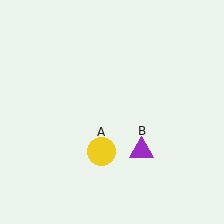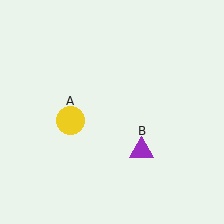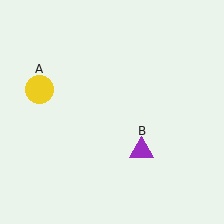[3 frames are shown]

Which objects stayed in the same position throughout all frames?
Purple triangle (object B) remained stationary.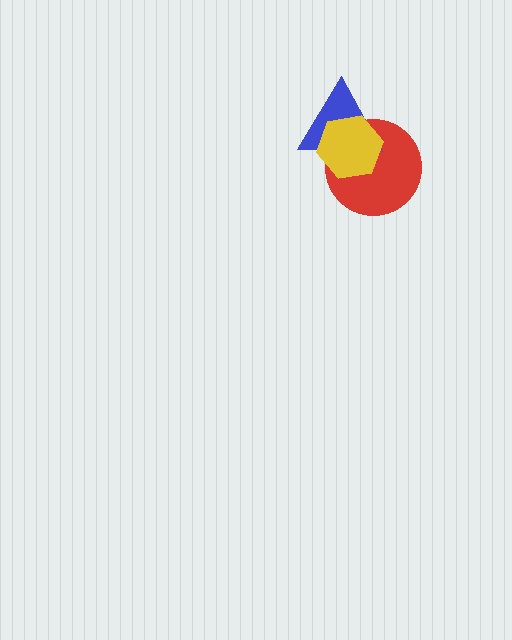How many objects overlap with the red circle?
2 objects overlap with the red circle.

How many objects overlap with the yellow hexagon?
2 objects overlap with the yellow hexagon.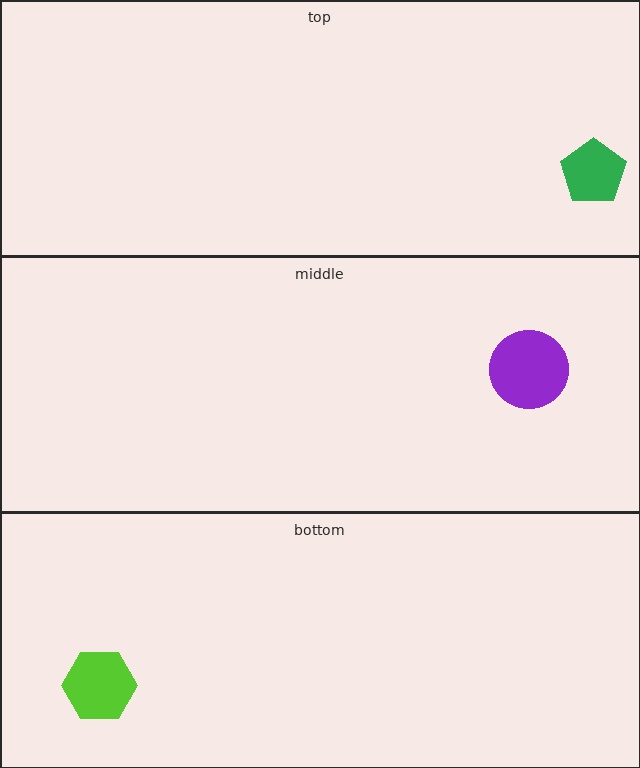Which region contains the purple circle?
The middle region.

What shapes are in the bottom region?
The lime hexagon.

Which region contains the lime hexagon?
The bottom region.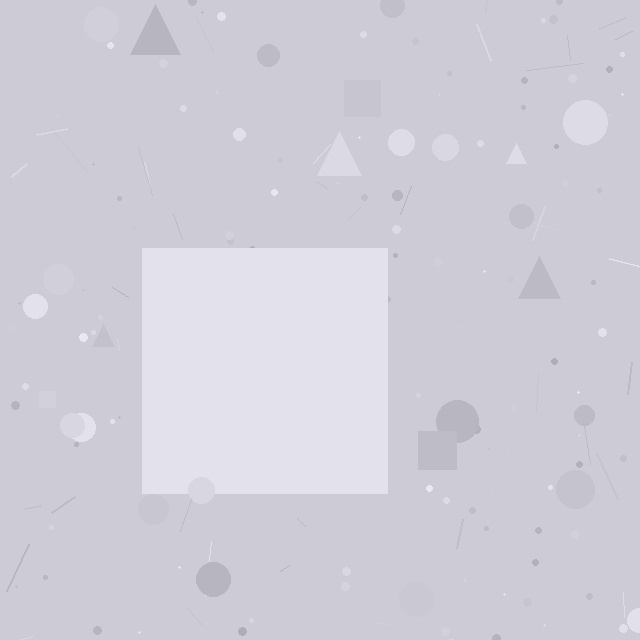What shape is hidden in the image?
A square is hidden in the image.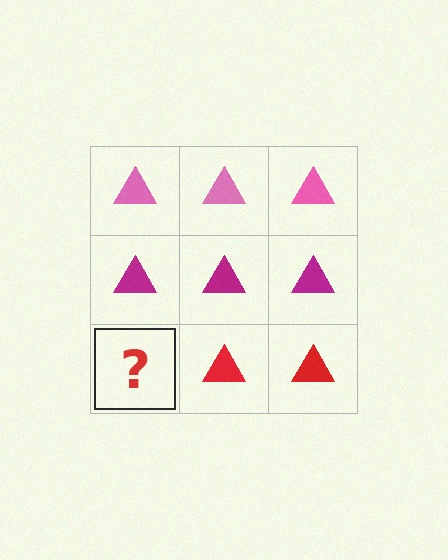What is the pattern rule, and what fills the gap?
The rule is that each row has a consistent color. The gap should be filled with a red triangle.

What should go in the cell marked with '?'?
The missing cell should contain a red triangle.